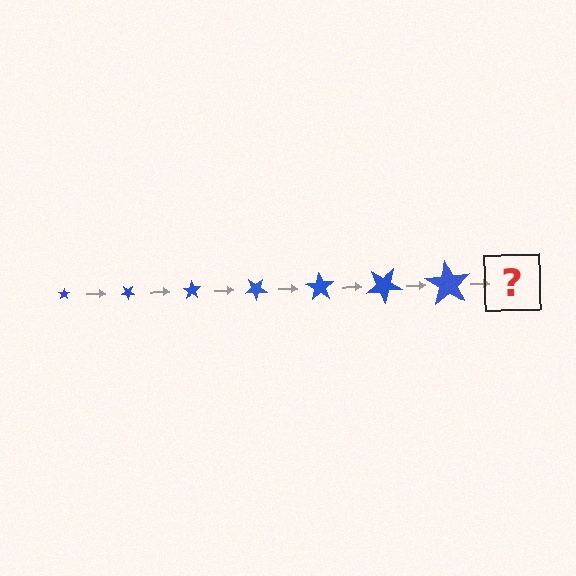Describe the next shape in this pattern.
It should be a star, larger than the previous one and rotated 245 degrees from the start.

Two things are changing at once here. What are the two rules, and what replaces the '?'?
The two rules are that the star grows larger each step and it rotates 35 degrees each step. The '?' should be a star, larger than the previous one and rotated 245 degrees from the start.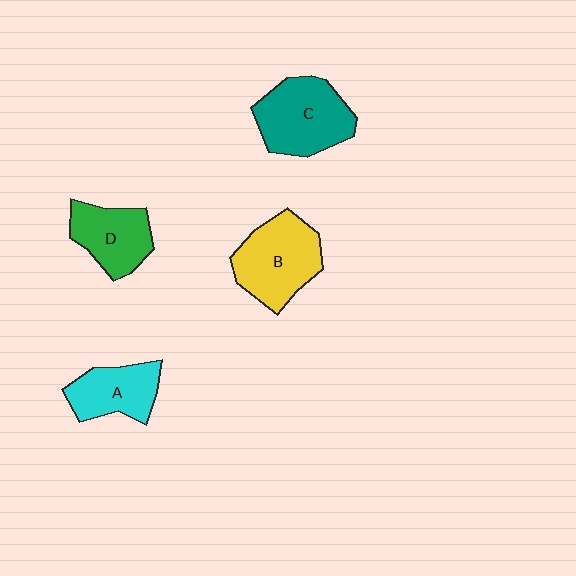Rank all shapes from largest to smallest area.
From largest to smallest: C (teal), B (yellow), D (green), A (cyan).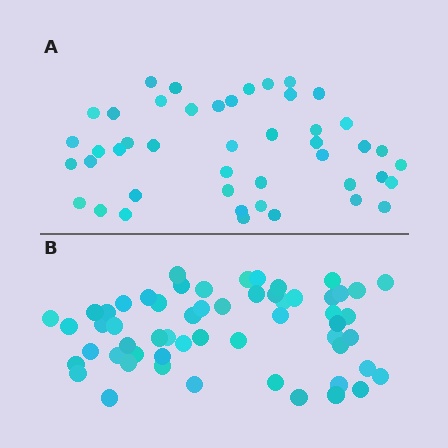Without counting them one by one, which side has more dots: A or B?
Region B (the bottom region) has more dots.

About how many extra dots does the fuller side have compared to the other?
Region B has roughly 12 or so more dots than region A.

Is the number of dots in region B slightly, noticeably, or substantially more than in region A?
Region B has noticeably more, but not dramatically so. The ratio is roughly 1.3 to 1.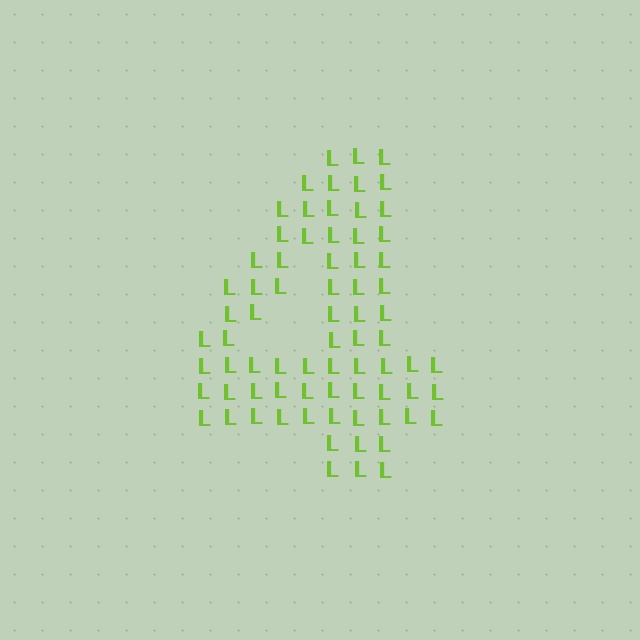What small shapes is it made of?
It is made of small letter L's.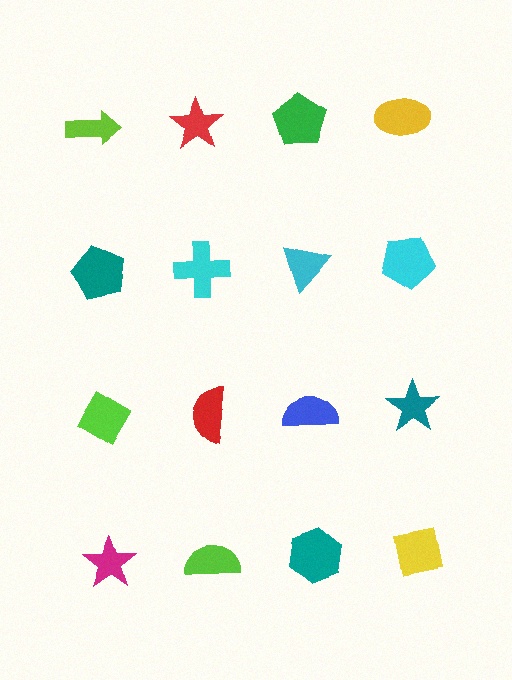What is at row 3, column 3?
A blue semicircle.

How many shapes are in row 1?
4 shapes.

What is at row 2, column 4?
A cyan pentagon.